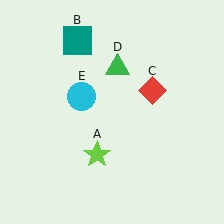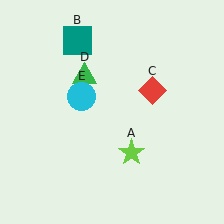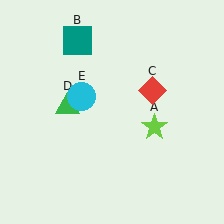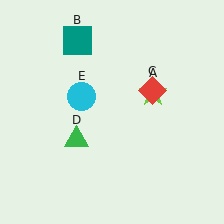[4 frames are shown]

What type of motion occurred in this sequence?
The lime star (object A), green triangle (object D) rotated counterclockwise around the center of the scene.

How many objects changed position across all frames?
2 objects changed position: lime star (object A), green triangle (object D).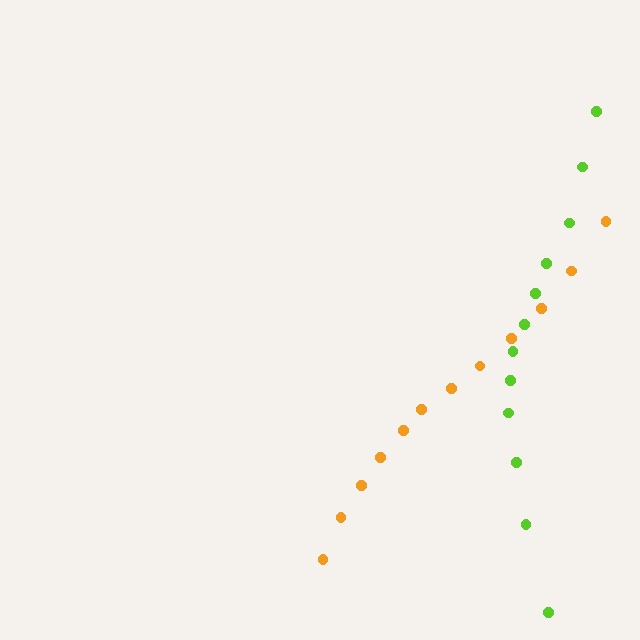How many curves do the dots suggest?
There are 2 distinct paths.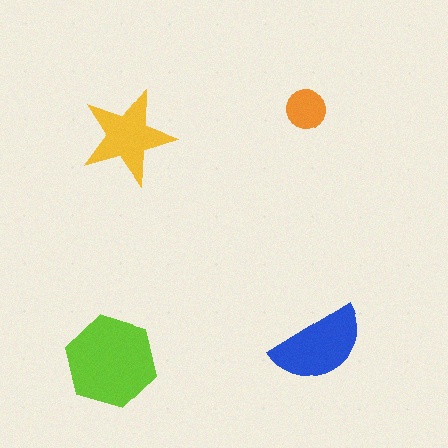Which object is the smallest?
The orange circle.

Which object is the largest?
The lime hexagon.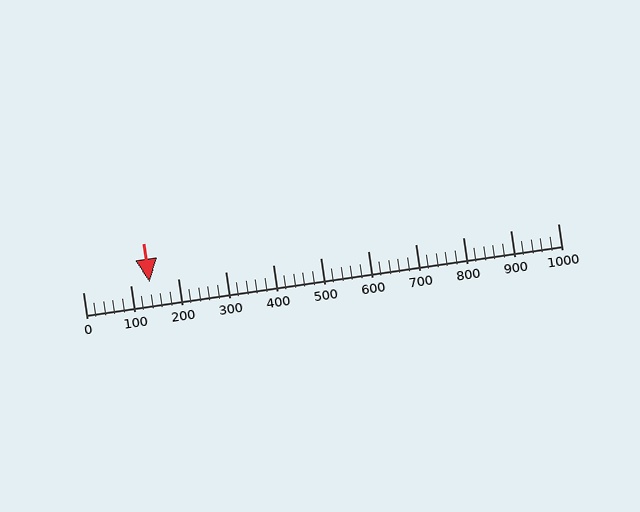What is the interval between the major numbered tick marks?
The major tick marks are spaced 100 units apart.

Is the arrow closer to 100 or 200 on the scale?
The arrow is closer to 100.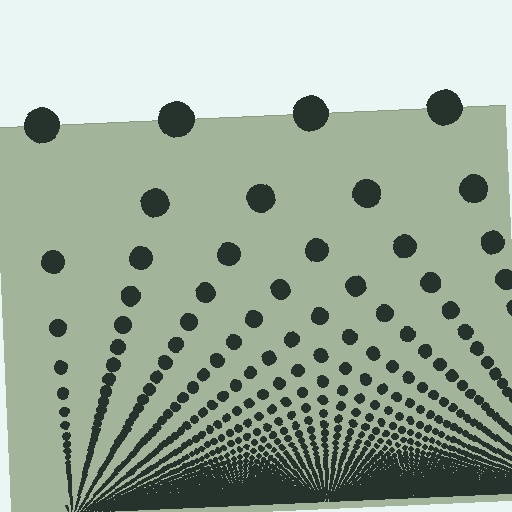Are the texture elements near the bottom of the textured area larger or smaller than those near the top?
Smaller. The gradient is inverted — elements near the bottom are smaller and denser.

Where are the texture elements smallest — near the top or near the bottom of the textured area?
Near the bottom.